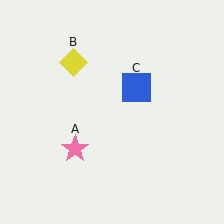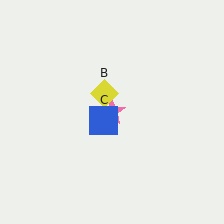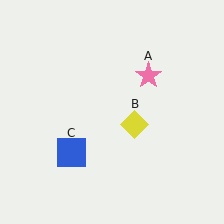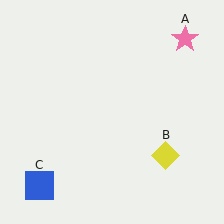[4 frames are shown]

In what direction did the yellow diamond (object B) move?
The yellow diamond (object B) moved down and to the right.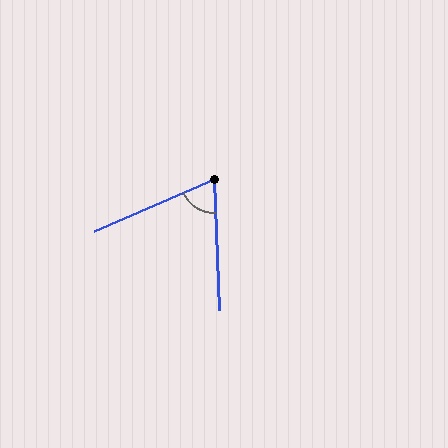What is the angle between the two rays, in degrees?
Approximately 69 degrees.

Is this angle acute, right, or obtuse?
It is acute.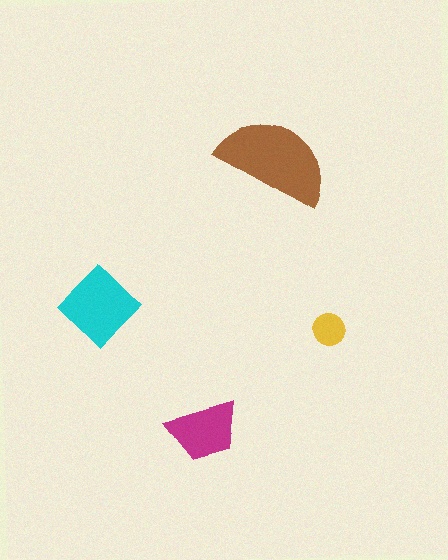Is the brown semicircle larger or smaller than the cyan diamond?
Larger.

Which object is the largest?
The brown semicircle.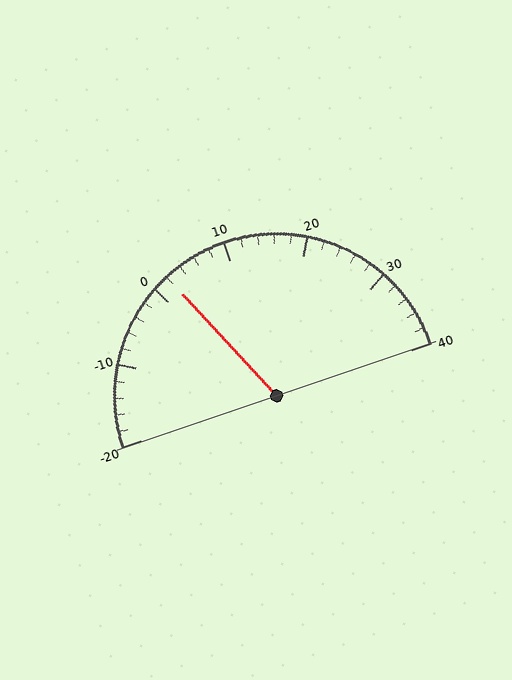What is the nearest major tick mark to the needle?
The nearest major tick mark is 0.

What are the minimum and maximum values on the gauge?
The gauge ranges from -20 to 40.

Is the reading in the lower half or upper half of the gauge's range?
The reading is in the lower half of the range (-20 to 40).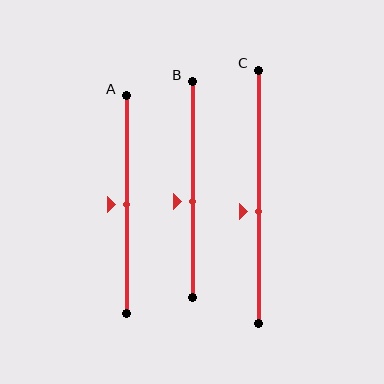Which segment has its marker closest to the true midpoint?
Segment A has its marker closest to the true midpoint.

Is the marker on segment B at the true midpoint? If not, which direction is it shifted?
No, the marker on segment B is shifted downward by about 6% of the segment length.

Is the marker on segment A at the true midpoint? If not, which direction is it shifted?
Yes, the marker on segment A is at the true midpoint.